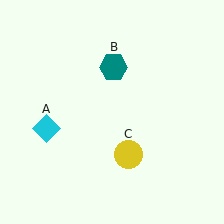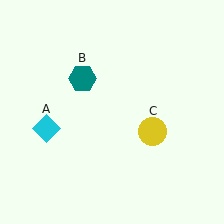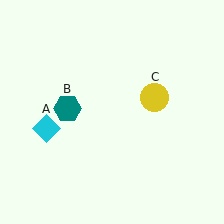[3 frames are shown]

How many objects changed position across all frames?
2 objects changed position: teal hexagon (object B), yellow circle (object C).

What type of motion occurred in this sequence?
The teal hexagon (object B), yellow circle (object C) rotated counterclockwise around the center of the scene.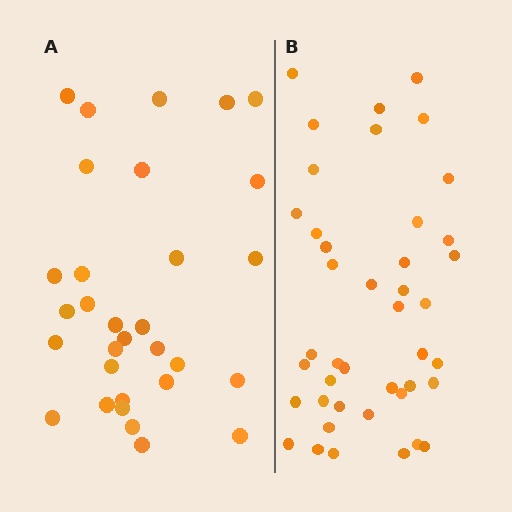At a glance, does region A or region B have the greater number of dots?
Region B (the right region) has more dots.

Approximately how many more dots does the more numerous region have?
Region B has roughly 12 or so more dots than region A.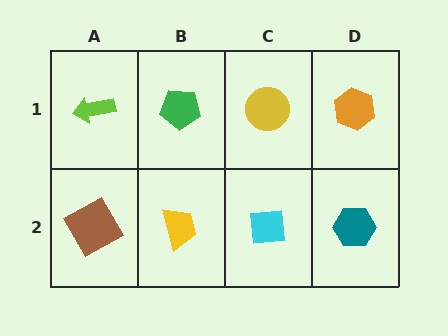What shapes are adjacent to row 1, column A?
A brown square (row 2, column A), a green pentagon (row 1, column B).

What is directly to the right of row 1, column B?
A yellow circle.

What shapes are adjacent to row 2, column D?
An orange hexagon (row 1, column D), a cyan square (row 2, column C).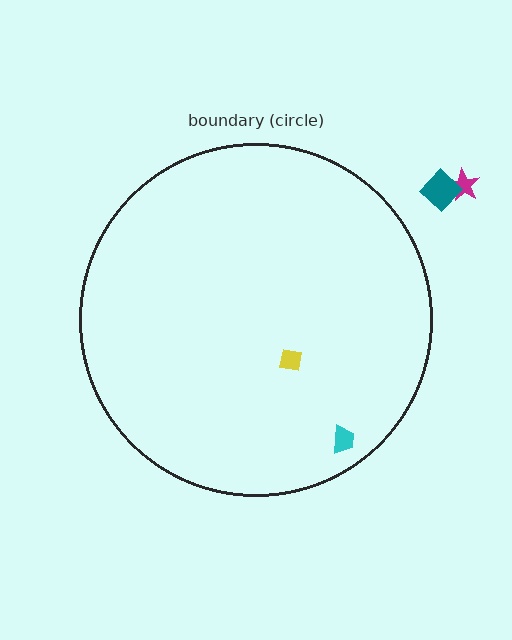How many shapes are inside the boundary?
2 inside, 2 outside.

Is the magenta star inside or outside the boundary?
Outside.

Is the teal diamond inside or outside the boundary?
Outside.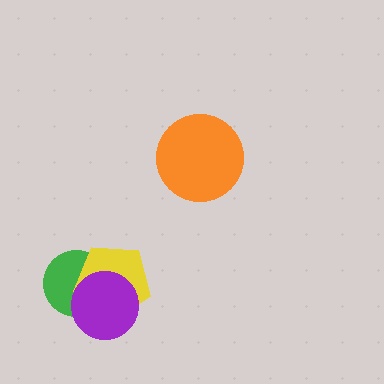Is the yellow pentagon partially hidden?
Yes, it is partially covered by another shape.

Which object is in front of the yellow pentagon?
The purple circle is in front of the yellow pentagon.